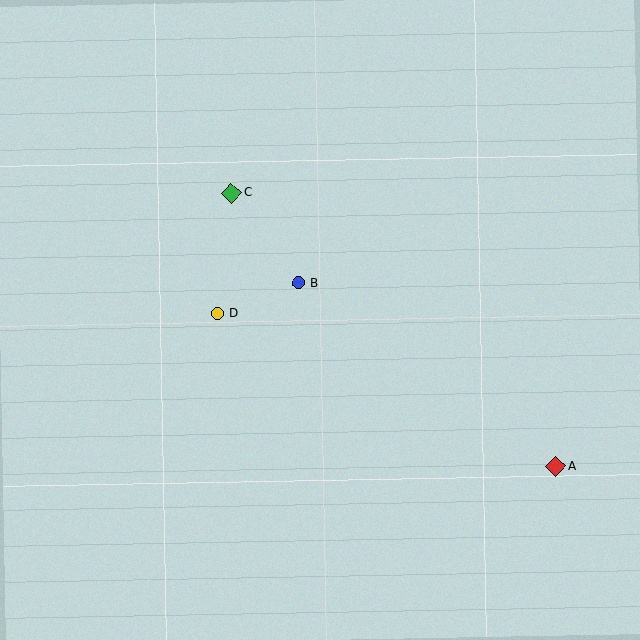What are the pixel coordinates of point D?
Point D is at (217, 313).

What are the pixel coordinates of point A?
Point A is at (556, 466).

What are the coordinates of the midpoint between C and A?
The midpoint between C and A is at (393, 330).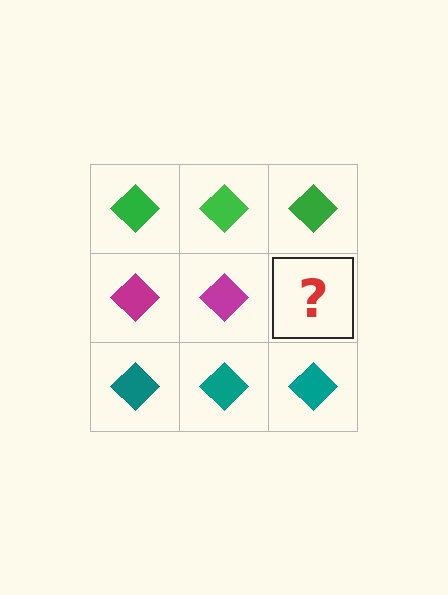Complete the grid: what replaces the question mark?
The question mark should be replaced with a magenta diamond.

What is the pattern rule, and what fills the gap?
The rule is that each row has a consistent color. The gap should be filled with a magenta diamond.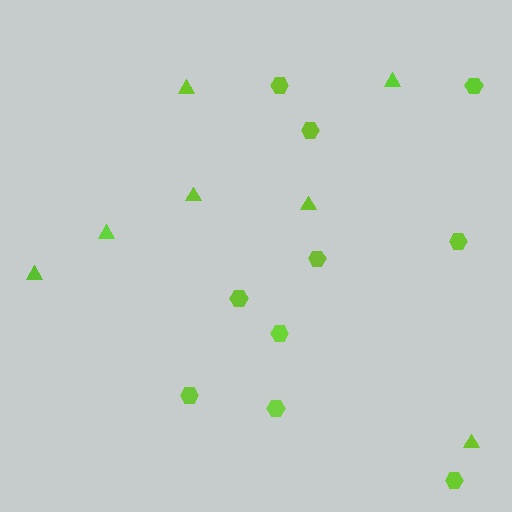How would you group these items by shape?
There are 2 groups: one group of triangles (7) and one group of hexagons (10).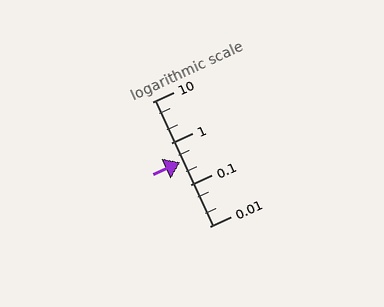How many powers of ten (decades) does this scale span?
The scale spans 3 decades, from 0.01 to 10.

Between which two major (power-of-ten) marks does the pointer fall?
The pointer is between 0.1 and 1.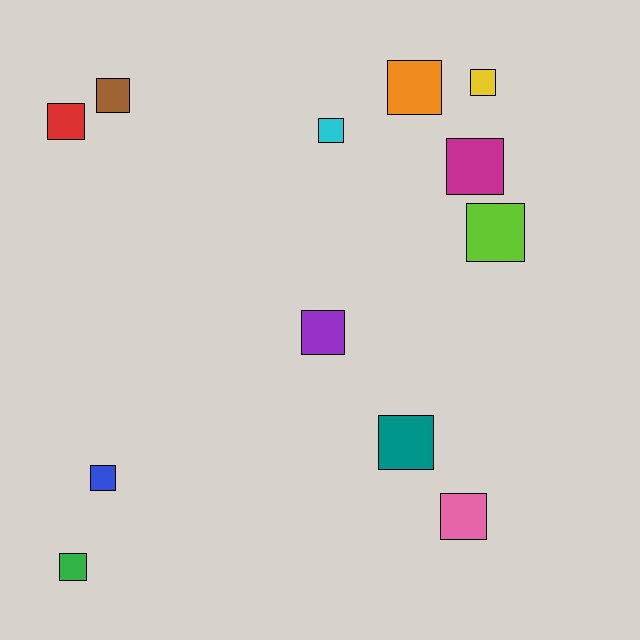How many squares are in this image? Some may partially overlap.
There are 12 squares.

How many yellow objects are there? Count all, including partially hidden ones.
There is 1 yellow object.